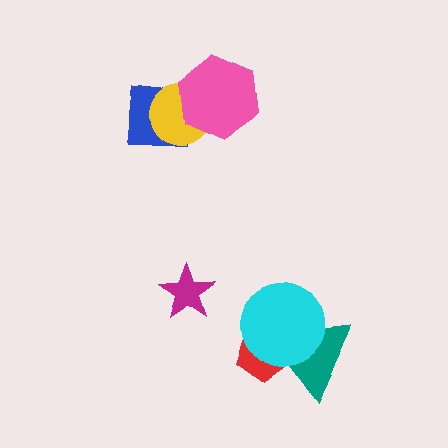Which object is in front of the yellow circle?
The pink hexagon is in front of the yellow circle.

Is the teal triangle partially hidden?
Yes, it is partially covered by another shape.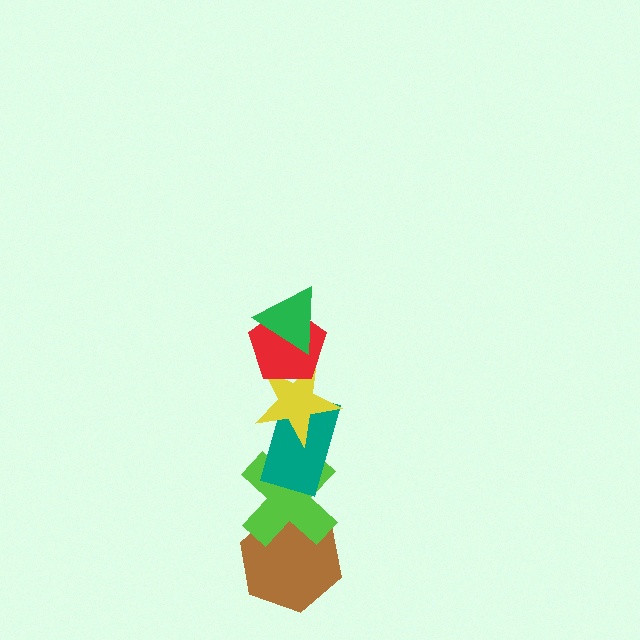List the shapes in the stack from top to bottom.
From top to bottom: the green triangle, the red pentagon, the yellow star, the teal rectangle, the lime cross, the brown hexagon.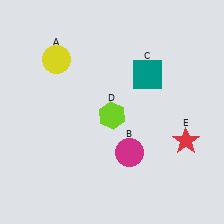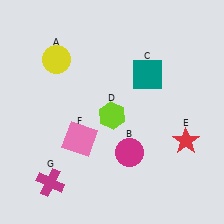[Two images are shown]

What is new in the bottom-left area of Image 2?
A pink square (F) was added in the bottom-left area of Image 2.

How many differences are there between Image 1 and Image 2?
There are 2 differences between the two images.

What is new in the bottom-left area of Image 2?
A magenta cross (G) was added in the bottom-left area of Image 2.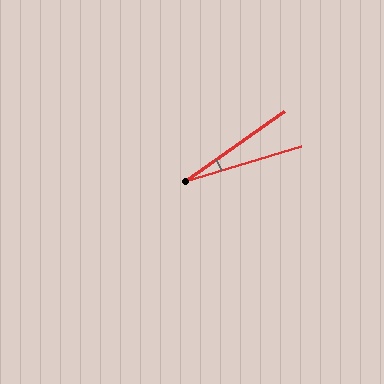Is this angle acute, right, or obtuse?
It is acute.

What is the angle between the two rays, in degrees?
Approximately 19 degrees.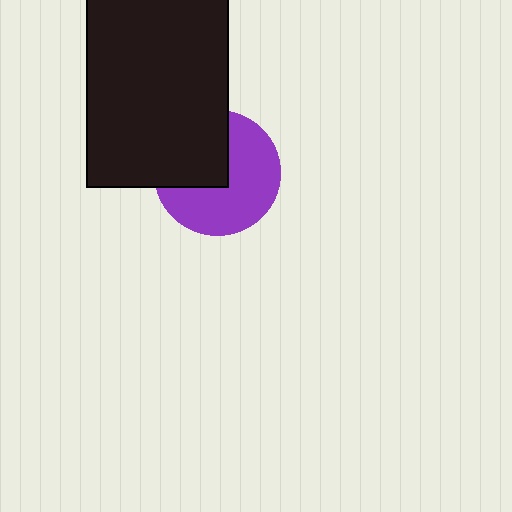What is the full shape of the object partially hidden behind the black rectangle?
The partially hidden object is a purple circle.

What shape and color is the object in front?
The object in front is a black rectangle.